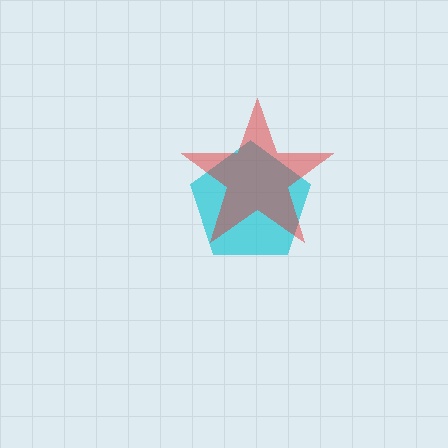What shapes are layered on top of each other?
The layered shapes are: a cyan pentagon, a red star.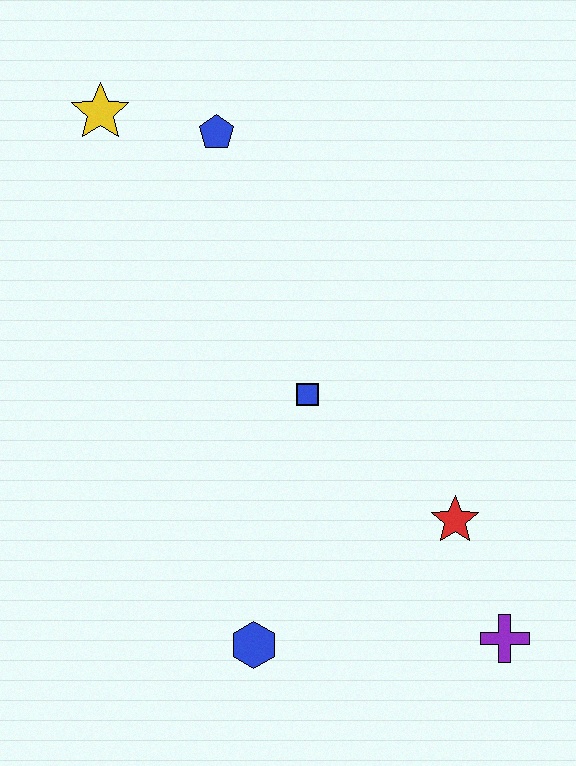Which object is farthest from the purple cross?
The yellow star is farthest from the purple cross.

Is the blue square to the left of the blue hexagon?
No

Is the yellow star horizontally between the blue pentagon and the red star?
No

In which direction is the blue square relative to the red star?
The blue square is to the left of the red star.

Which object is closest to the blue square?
The red star is closest to the blue square.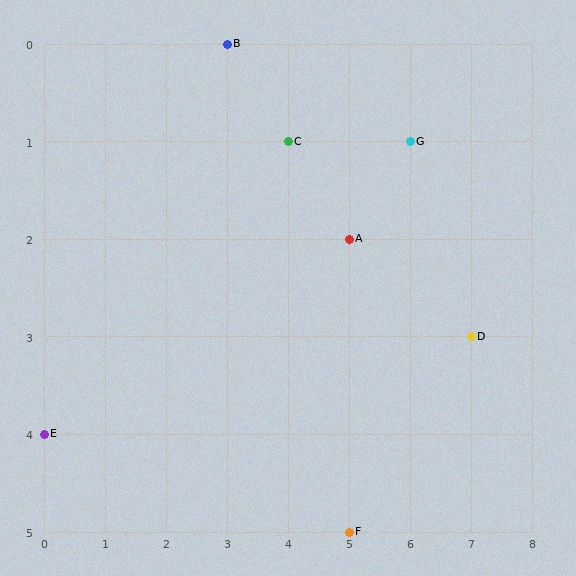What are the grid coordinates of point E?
Point E is at grid coordinates (0, 4).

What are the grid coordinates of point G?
Point G is at grid coordinates (6, 1).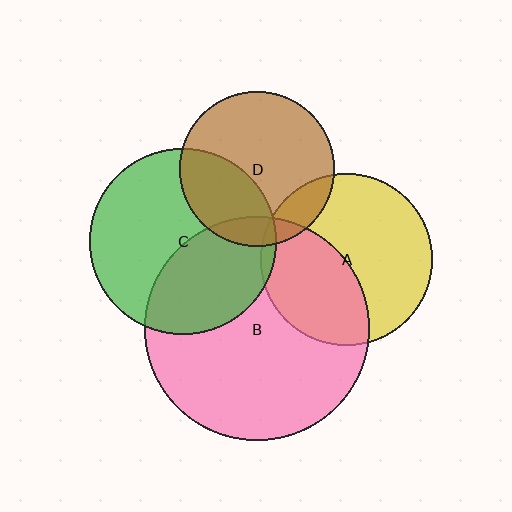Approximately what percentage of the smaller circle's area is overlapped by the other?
Approximately 15%.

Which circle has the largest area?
Circle B (pink).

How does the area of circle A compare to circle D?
Approximately 1.2 times.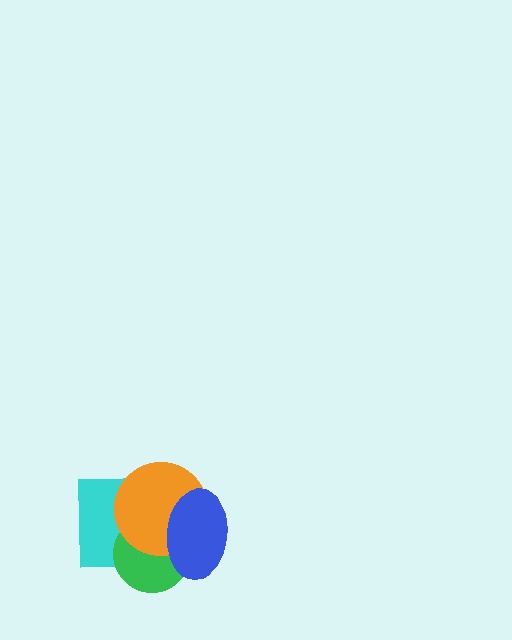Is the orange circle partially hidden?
Yes, it is partially covered by another shape.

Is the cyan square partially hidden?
Yes, it is partially covered by another shape.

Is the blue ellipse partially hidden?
No, no other shape covers it.